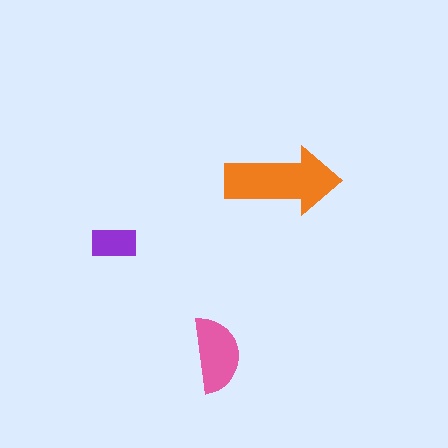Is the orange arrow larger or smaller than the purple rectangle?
Larger.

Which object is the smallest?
The purple rectangle.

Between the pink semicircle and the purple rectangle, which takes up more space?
The pink semicircle.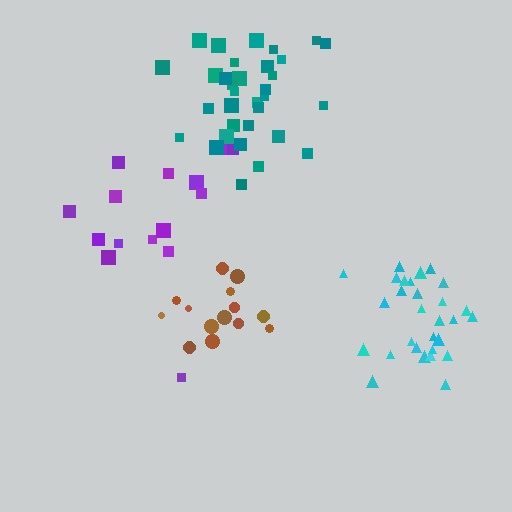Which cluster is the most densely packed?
Cyan.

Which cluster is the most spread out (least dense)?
Purple.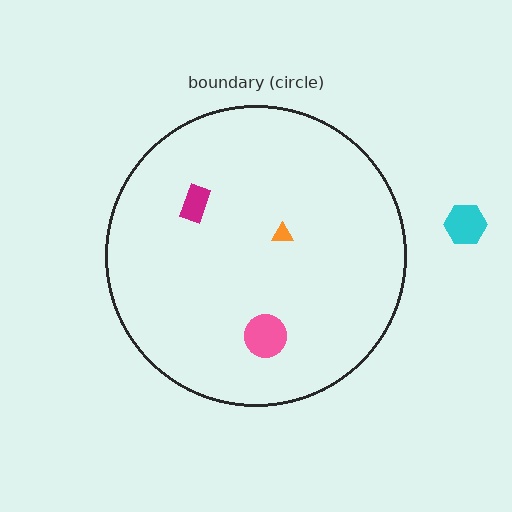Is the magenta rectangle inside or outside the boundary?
Inside.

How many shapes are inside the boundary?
3 inside, 1 outside.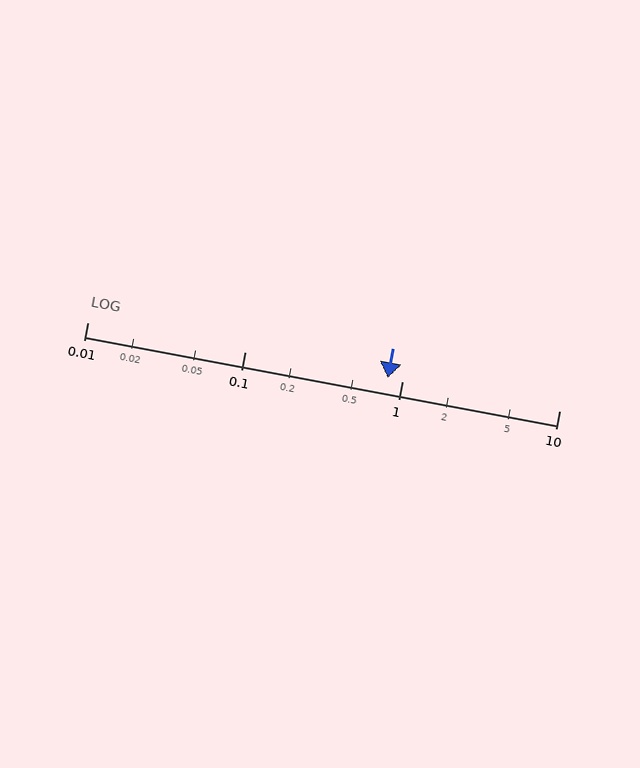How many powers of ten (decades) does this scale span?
The scale spans 3 decades, from 0.01 to 10.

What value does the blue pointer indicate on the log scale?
The pointer indicates approximately 0.81.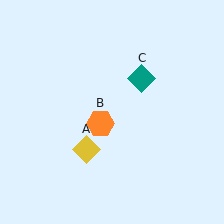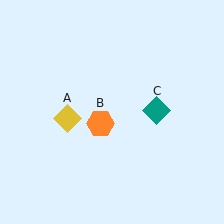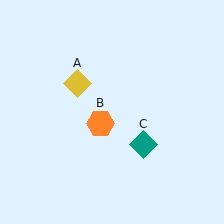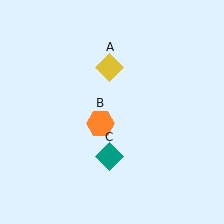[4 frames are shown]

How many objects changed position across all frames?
2 objects changed position: yellow diamond (object A), teal diamond (object C).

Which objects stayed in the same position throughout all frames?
Orange hexagon (object B) remained stationary.